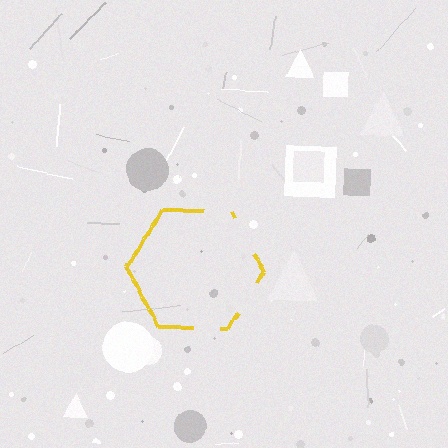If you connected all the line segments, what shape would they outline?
They would outline a hexagon.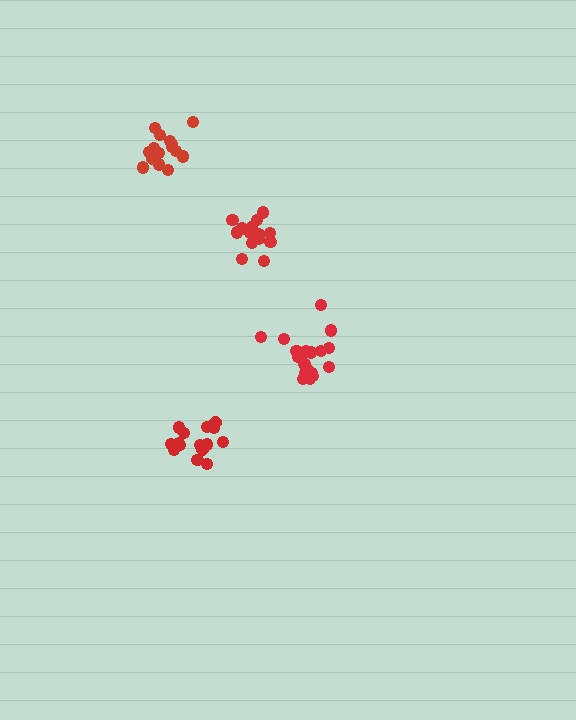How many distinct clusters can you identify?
There are 4 distinct clusters.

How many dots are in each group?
Group 1: 15 dots, Group 2: 18 dots, Group 3: 15 dots, Group 4: 15 dots (63 total).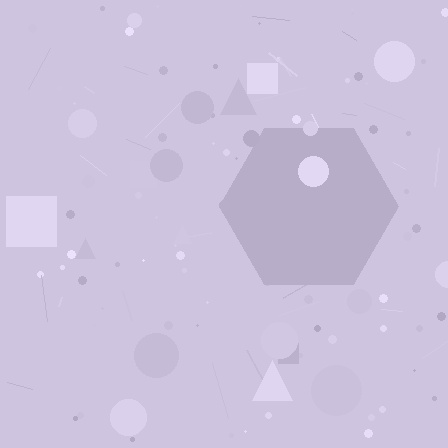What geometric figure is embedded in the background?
A hexagon is embedded in the background.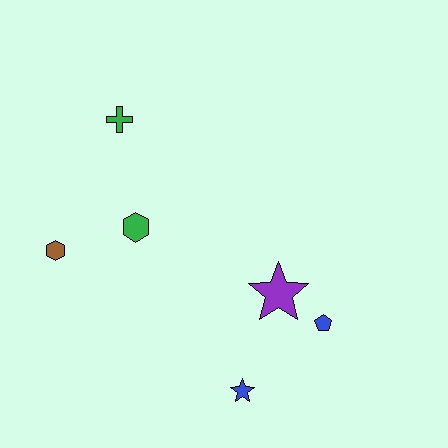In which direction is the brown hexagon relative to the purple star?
The brown hexagon is to the left of the purple star.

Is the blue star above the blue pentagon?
No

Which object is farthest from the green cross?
The blue star is farthest from the green cross.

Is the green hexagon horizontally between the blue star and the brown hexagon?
Yes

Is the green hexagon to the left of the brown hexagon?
No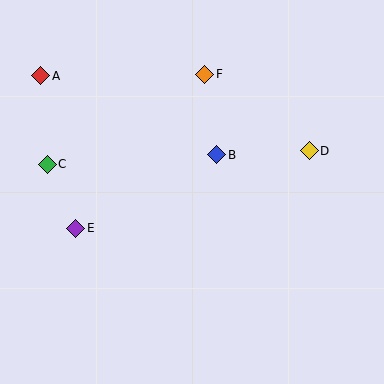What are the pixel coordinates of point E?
Point E is at (76, 228).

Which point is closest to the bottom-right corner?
Point D is closest to the bottom-right corner.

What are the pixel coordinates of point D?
Point D is at (309, 151).